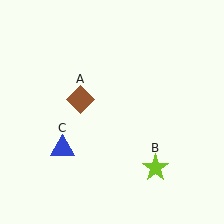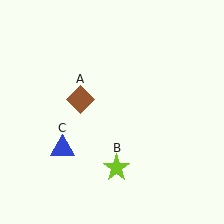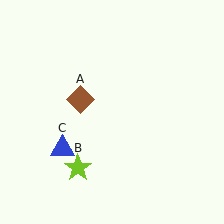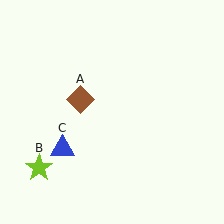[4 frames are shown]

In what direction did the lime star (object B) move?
The lime star (object B) moved left.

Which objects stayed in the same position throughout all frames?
Brown diamond (object A) and blue triangle (object C) remained stationary.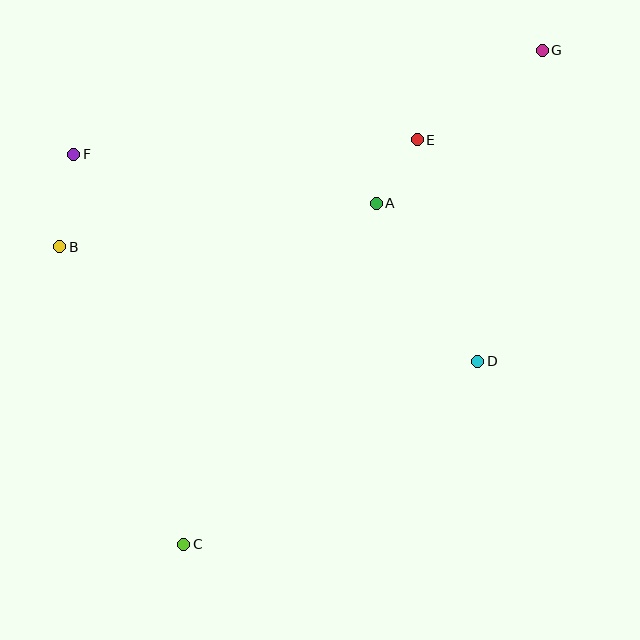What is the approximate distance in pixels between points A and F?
The distance between A and F is approximately 306 pixels.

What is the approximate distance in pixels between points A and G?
The distance between A and G is approximately 226 pixels.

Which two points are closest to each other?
Points A and E are closest to each other.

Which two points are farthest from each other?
Points C and G are farthest from each other.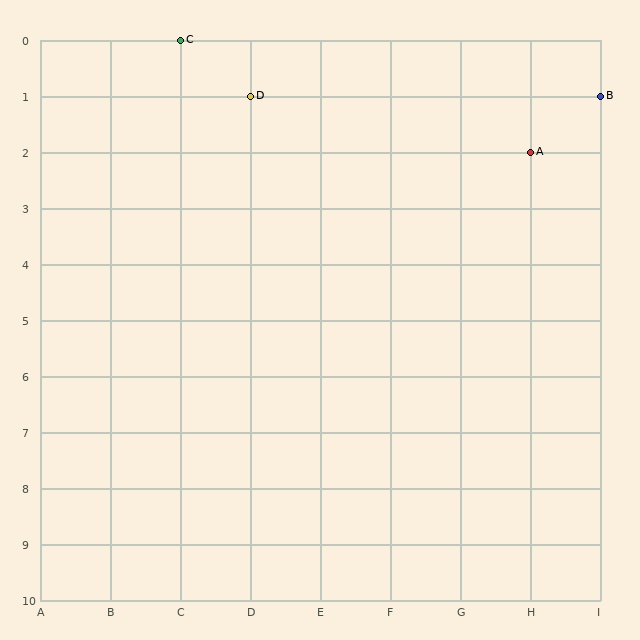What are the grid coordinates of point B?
Point B is at grid coordinates (I, 1).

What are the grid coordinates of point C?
Point C is at grid coordinates (C, 0).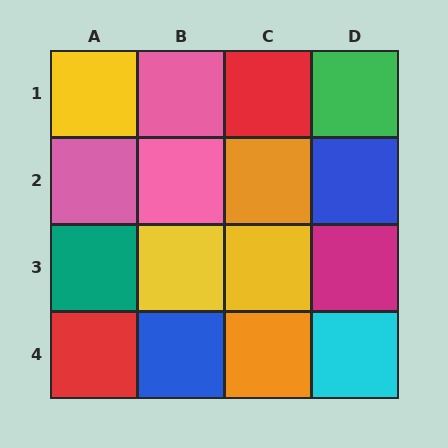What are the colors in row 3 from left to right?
Teal, yellow, yellow, magenta.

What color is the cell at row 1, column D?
Green.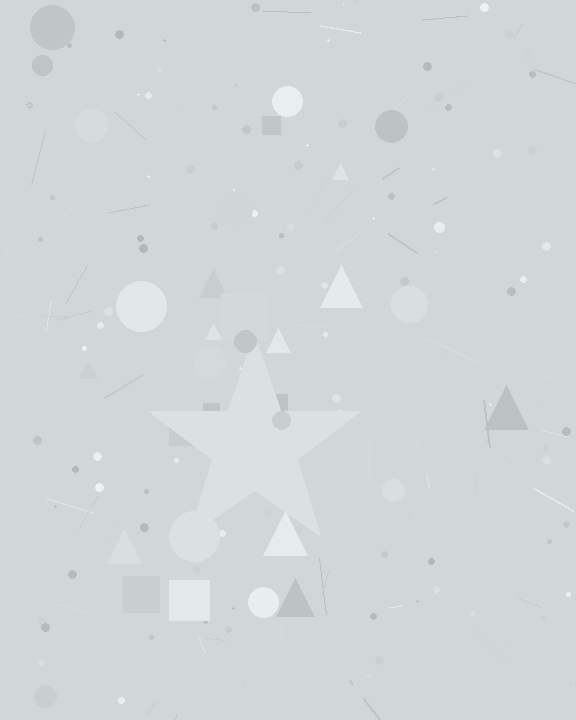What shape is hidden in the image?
A star is hidden in the image.